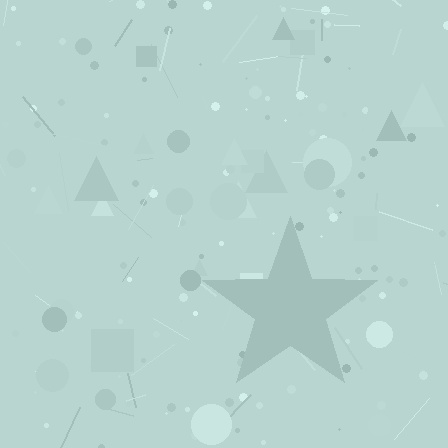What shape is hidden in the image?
A star is hidden in the image.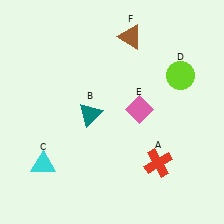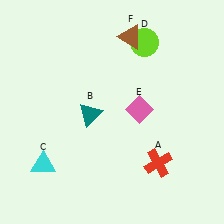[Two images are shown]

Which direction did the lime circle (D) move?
The lime circle (D) moved left.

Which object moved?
The lime circle (D) moved left.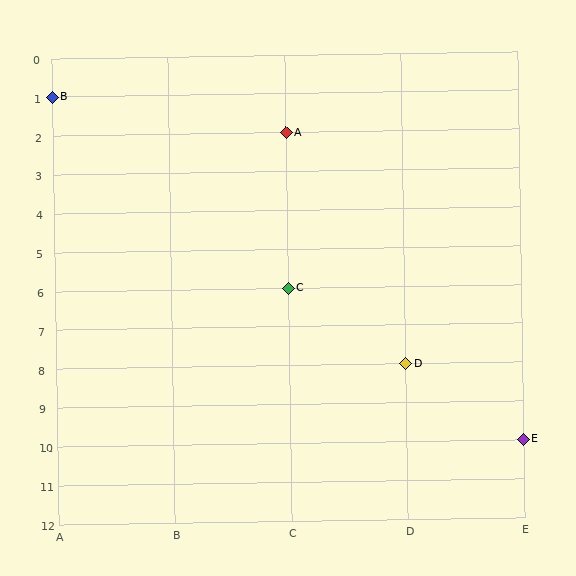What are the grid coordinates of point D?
Point D is at grid coordinates (D, 8).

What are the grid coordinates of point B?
Point B is at grid coordinates (A, 1).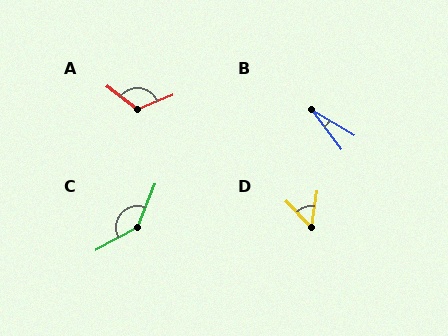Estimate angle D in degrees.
Approximately 52 degrees.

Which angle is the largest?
C, at approximately 140 degrees.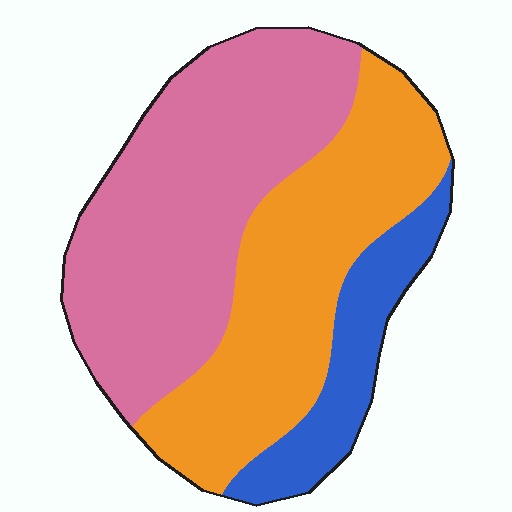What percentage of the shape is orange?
Orange covers 38% of the shape.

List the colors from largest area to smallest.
From largest to smallest: pink, orange, blue.